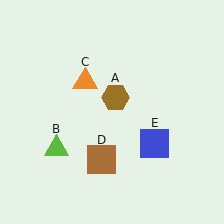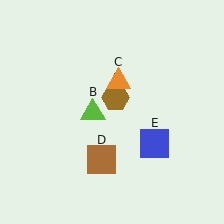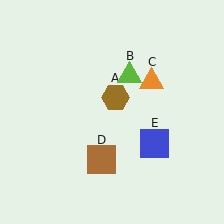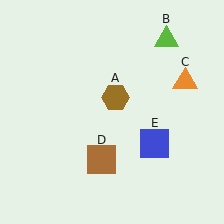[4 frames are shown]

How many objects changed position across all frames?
2 objects changed position: lime triangle (object B), orange triangle (object C).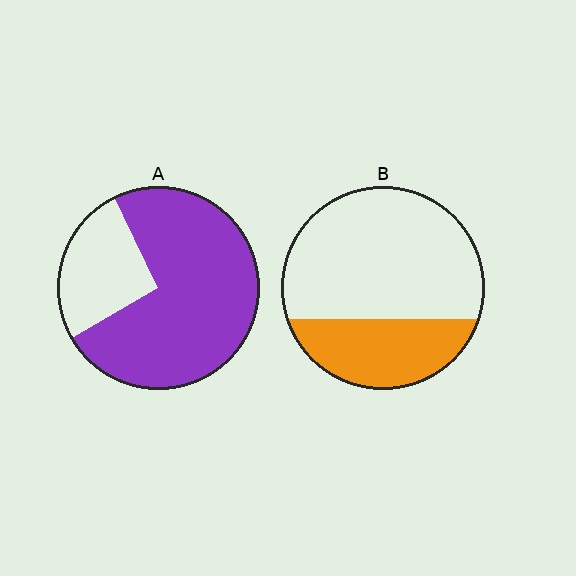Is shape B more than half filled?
No.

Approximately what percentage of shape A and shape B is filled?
A is approximately 75% and B is approximately 30%.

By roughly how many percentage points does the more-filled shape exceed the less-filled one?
By roughly 45 percentage points (A over B).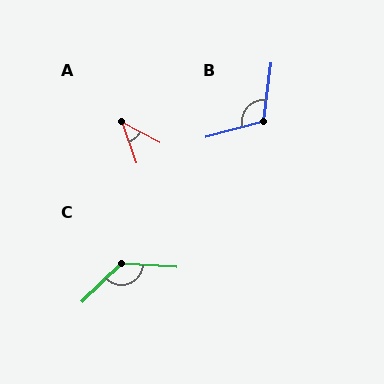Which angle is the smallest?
A, at approximately 43 degrees.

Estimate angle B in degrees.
Approximately 112 degrees.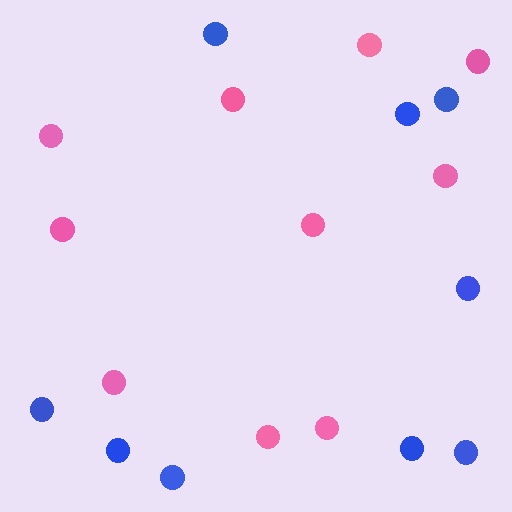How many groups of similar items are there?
There are 2 groups: one group of pink circles (10) and one group of blue circles (9).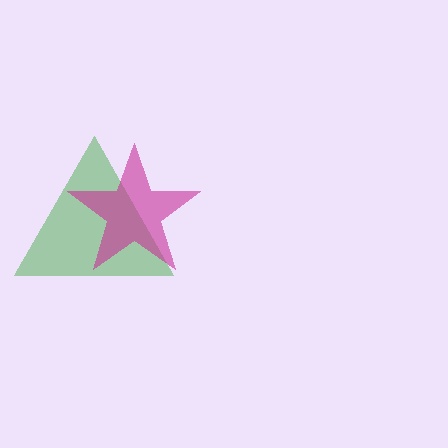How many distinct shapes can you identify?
There are 2 distinct shapes: a green triangle, a magenta star.